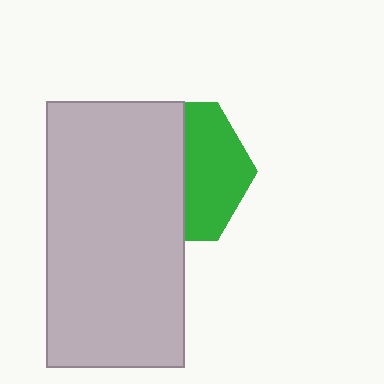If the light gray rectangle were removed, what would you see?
You would see the complete green hexagon.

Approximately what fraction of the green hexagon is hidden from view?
Roughly 56% of the green hexagon is hidden behind the light gray rectangle.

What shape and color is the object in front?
The object in front is a light gray rectangle.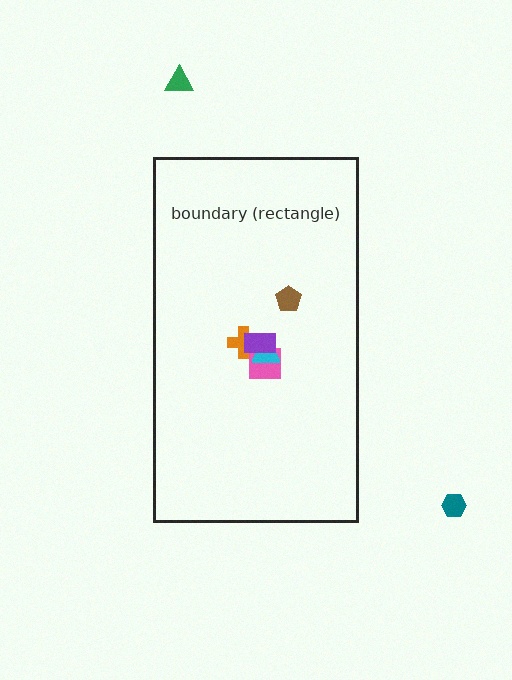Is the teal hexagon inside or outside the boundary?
Outside.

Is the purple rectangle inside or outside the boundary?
Inside.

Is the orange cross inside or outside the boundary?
Inside.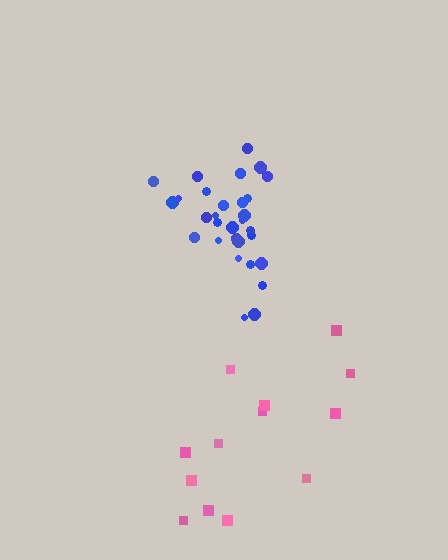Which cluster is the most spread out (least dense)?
Pink.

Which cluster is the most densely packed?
Blue.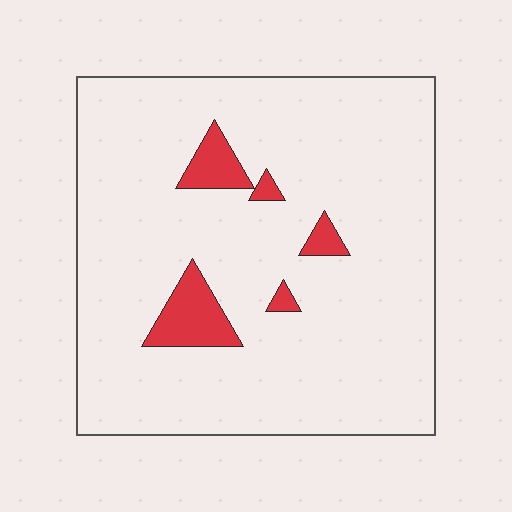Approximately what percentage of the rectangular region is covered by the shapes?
Approximately 10%.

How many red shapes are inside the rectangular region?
5.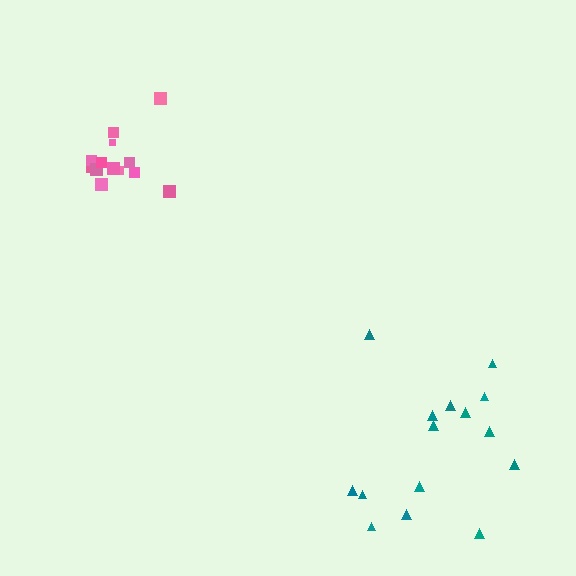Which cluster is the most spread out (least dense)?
Teal.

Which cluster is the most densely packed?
Pink.